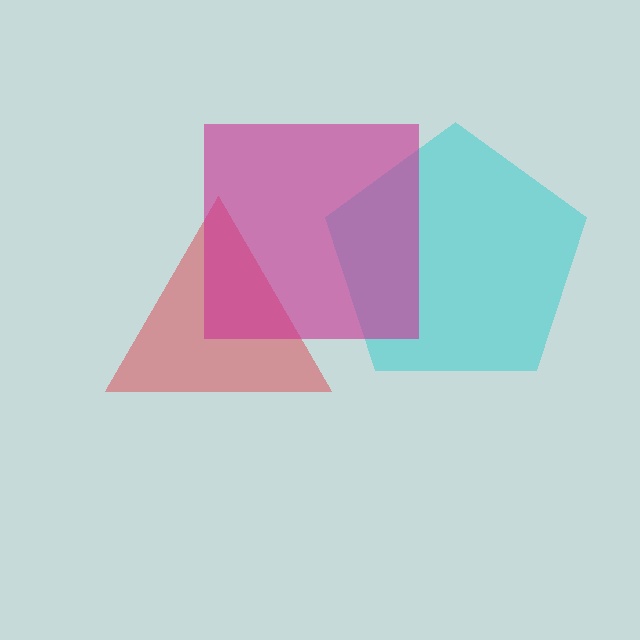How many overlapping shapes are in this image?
There are 3 overlapping shapes in the image.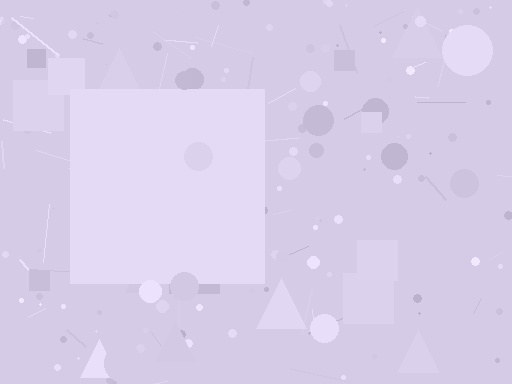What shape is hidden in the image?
A square is hidden in the image.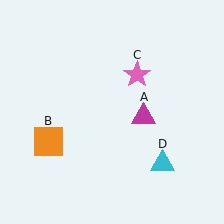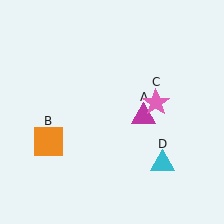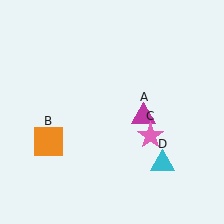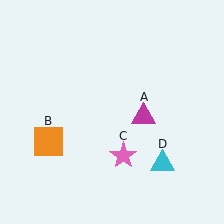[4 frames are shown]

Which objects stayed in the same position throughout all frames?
Magenta triangle (object A) and orange square (object B) and cyan triangle (object D) remained stationary.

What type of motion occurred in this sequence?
The pink star (object C) rotated clockwise around the center of the scene.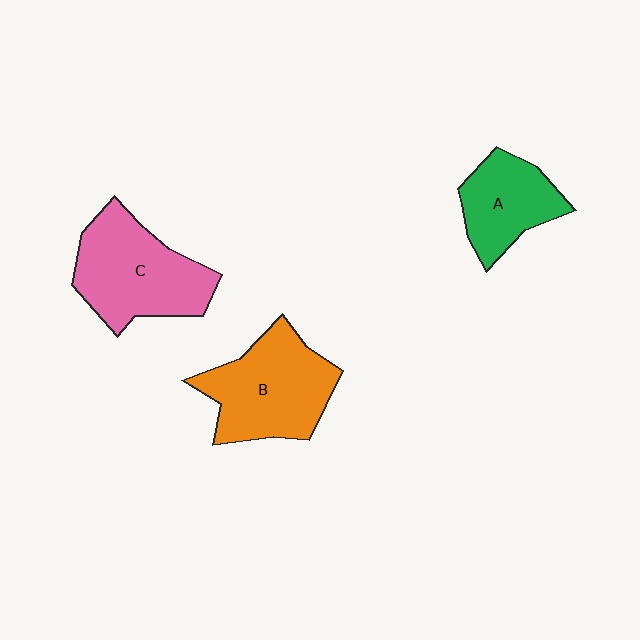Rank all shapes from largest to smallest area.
From largest to smallest: B (orange), C (pink), A (green).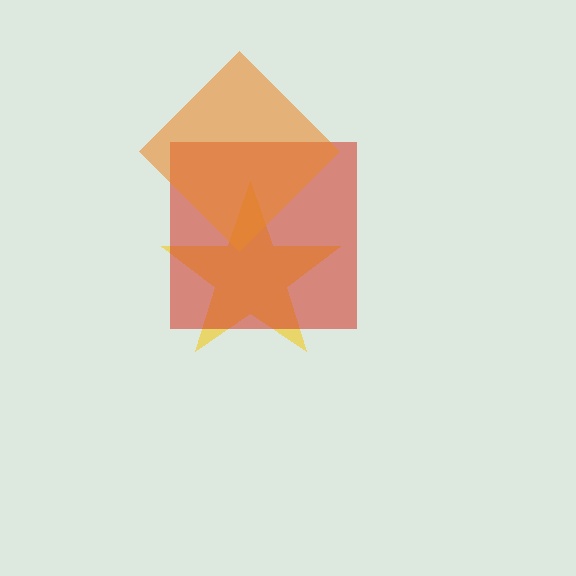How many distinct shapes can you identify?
There are 3 distinct shapes: a yellow star, a red square, an orange diamond.